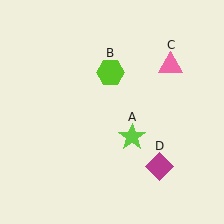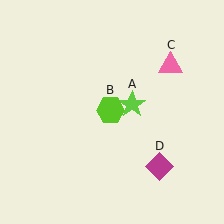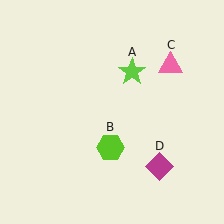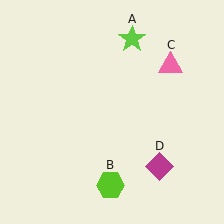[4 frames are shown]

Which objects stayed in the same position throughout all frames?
Pink triangle (object C) and magenta diamond (object D) remained stationary.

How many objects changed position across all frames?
2 objects changed position: lime star (object A), lime hexagon (object B).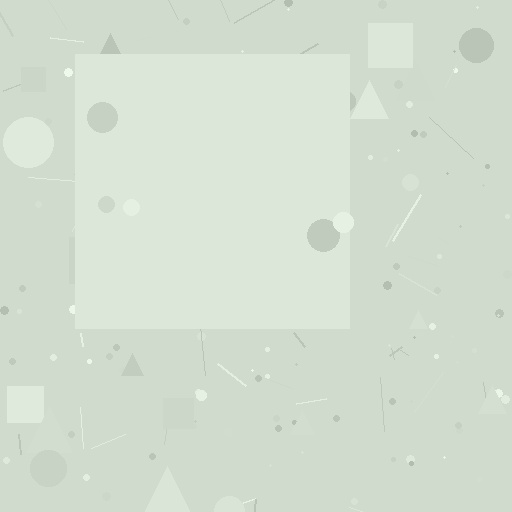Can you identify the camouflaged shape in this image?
The camouflaged shape is a square.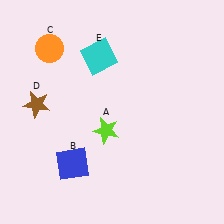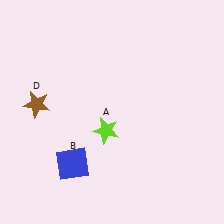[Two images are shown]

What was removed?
The cyan square (E), the orange circle (C) were removed in Image 2.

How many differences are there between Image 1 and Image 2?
There are 2 differences between the two images.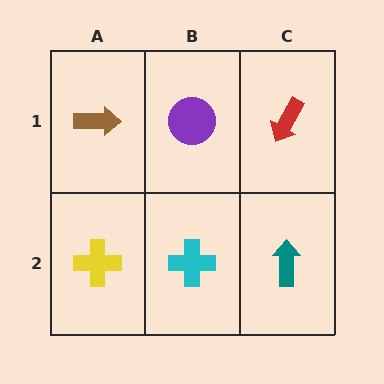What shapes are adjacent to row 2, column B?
A purple circle (row 1, column B), a yellow cross (row 2, column A), a teal arrow (row 2, column C).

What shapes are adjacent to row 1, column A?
A yellow cross (row 2, column A), a purple circle (row 1, column B).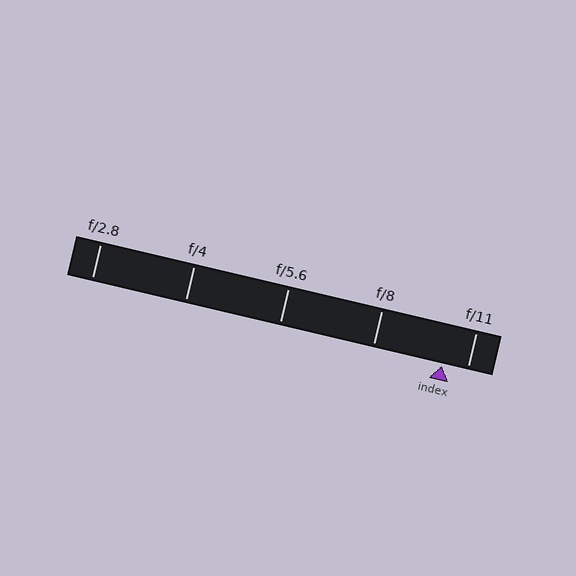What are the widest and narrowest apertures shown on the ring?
The widest aperture shown is f/2.8 and the narrowest is f/11.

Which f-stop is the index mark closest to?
The index mark is closest to f/11.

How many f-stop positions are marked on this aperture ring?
There are 5 f-stop positions marked.